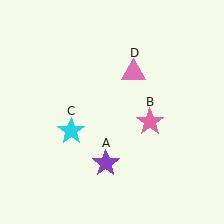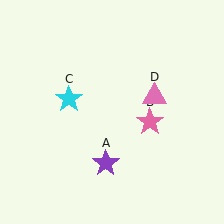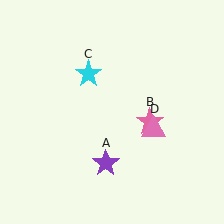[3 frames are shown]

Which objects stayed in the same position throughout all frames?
Purple star (object A) and pink star (object B) remained stationary.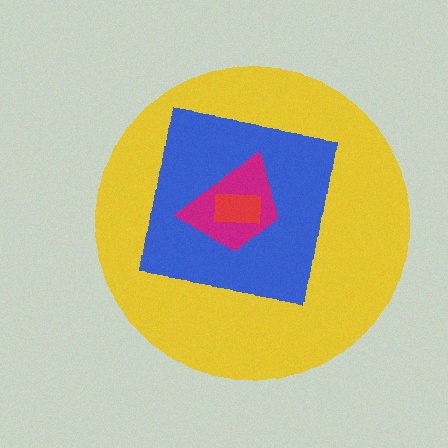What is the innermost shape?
The red rectangle.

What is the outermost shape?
The yellow circle.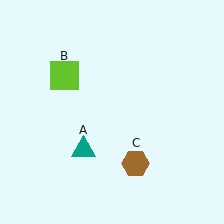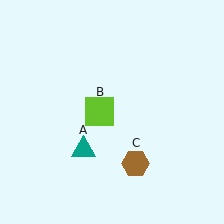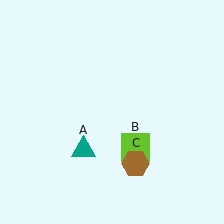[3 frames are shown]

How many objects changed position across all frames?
1 object changed position: lime square (object B).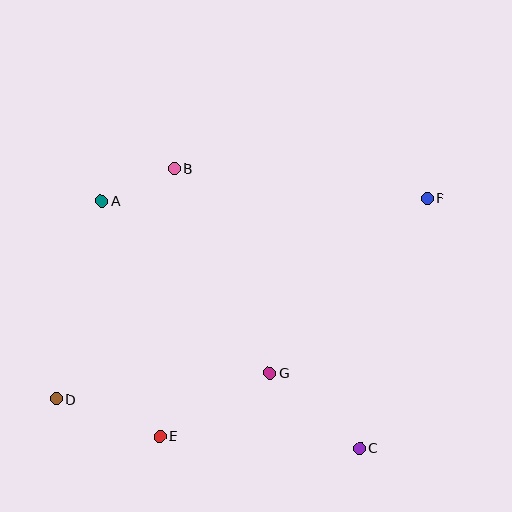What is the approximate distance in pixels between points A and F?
The distance between A and F is approximately 325 pixels.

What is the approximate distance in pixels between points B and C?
The distance between B and C is approximately 335 pixels.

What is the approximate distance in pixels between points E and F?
The distance between E and F is approximately 358 pixels.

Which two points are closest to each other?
Points A and B are closest to each other.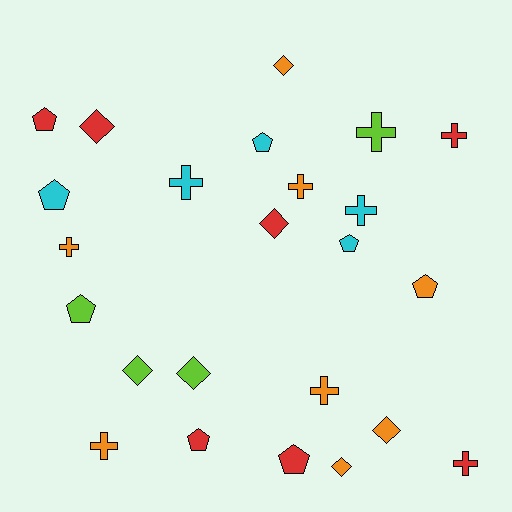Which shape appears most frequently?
Cross, with 9 objects.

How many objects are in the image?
There are 24 objects.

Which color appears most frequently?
Orange, with 8 objects.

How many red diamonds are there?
There are 2 red diamonds.